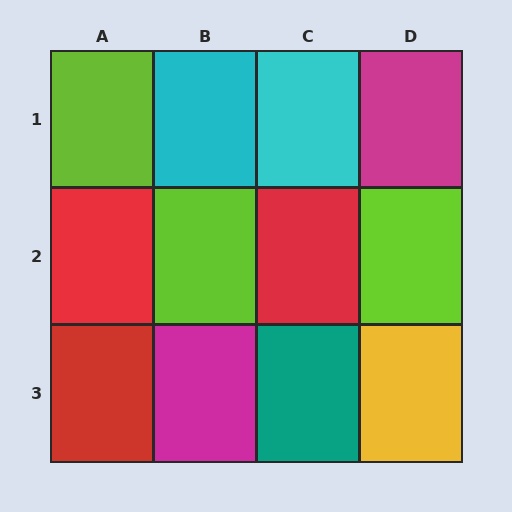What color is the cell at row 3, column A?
Red.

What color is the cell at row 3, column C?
Teal.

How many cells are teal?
1 cell is teal.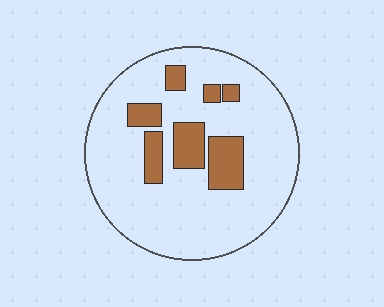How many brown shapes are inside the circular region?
7.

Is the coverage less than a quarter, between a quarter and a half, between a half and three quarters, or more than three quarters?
Less than a quarter.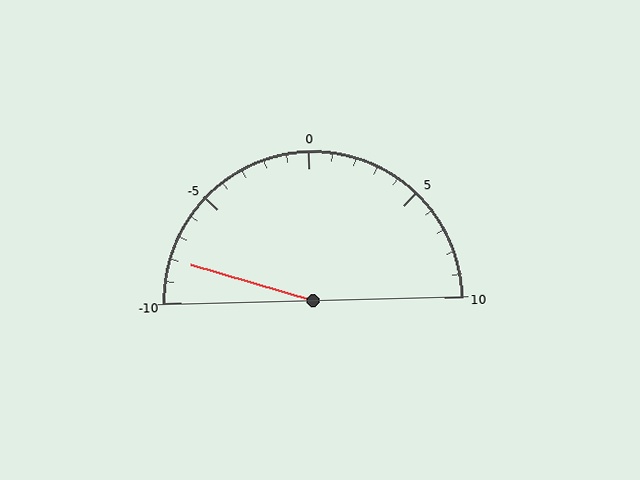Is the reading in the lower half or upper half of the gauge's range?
The reading is in the lower half of the range (-10 to 10).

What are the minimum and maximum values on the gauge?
The gauge ranges from -10 to 10.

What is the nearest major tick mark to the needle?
The nearest major tick mark is -10.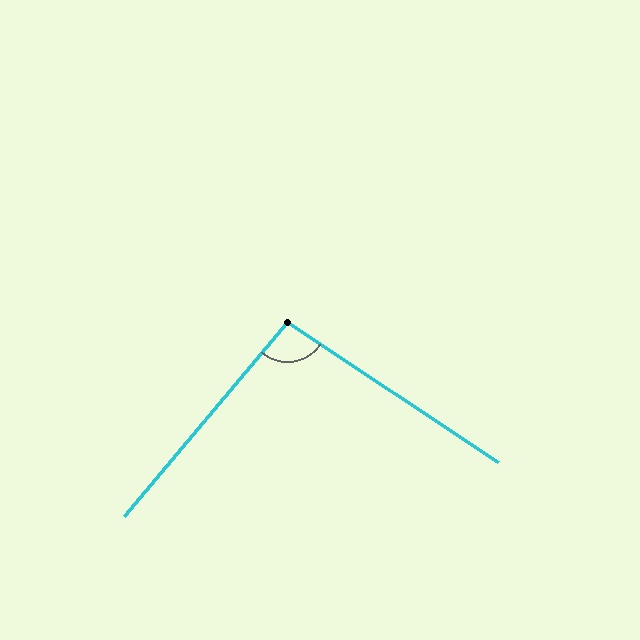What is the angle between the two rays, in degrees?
Approximately 97 degrees.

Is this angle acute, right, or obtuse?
It is obtuse.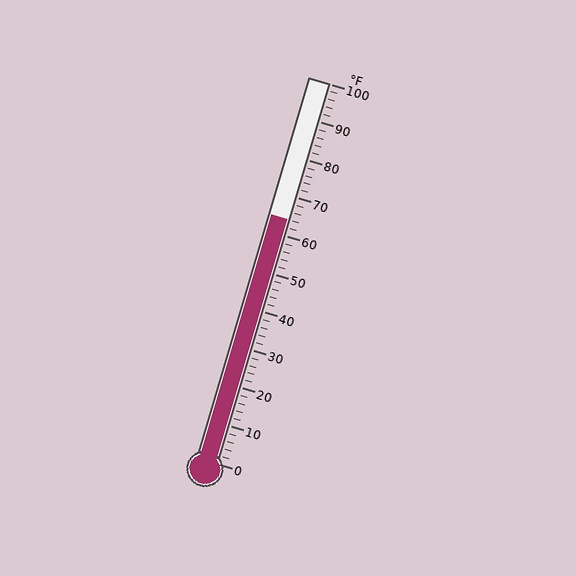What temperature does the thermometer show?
The thermometer shows approximately 64°F.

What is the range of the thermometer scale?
The thermometer scale ranges from 0°F to 100°F.